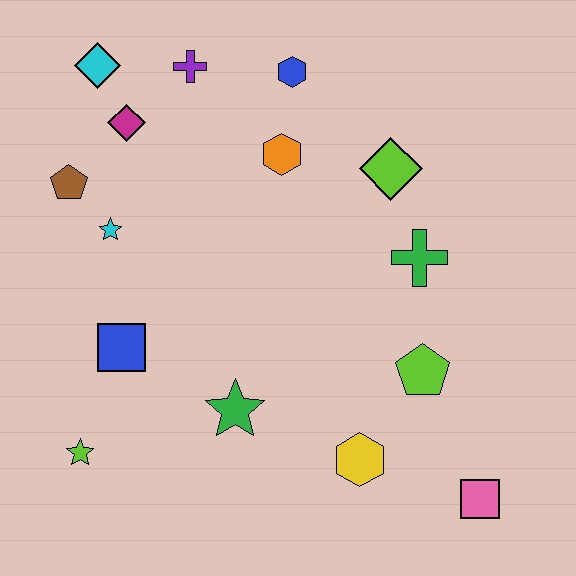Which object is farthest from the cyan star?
The pink square is farthest from the cyan star.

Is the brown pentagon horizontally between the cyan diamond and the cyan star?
No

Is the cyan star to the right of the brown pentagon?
Yes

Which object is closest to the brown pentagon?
The cyan star is closest to the brown pentagon.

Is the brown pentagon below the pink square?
No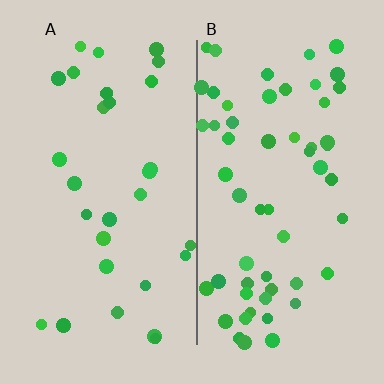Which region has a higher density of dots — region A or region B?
B (the right).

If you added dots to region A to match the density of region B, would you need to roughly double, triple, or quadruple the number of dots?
Approximately double.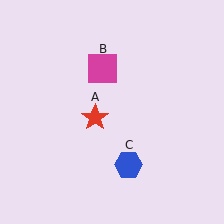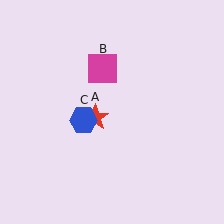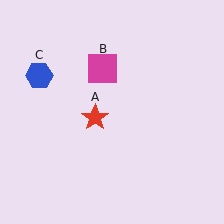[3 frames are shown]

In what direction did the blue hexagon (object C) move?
The blue hexagon (object C) moved up and to the left.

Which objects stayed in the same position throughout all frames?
Red star (object A) and magenta square (object B) remained stationary.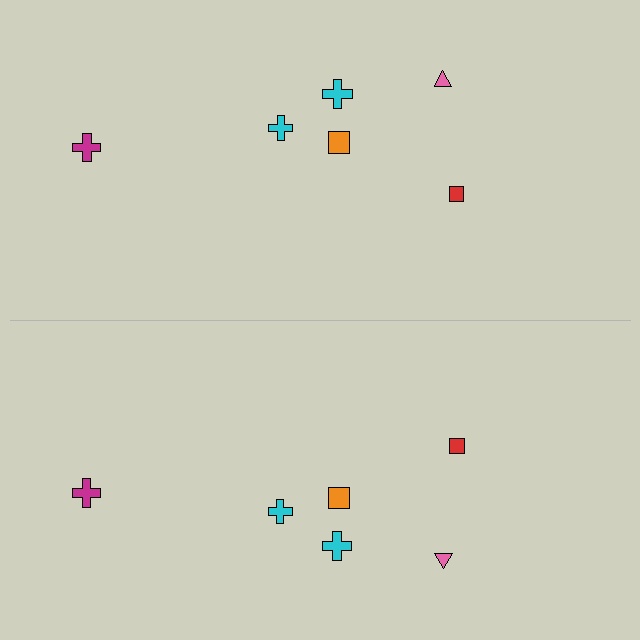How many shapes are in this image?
There are 12 shapes in this image.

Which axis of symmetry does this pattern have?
The pattern has a horizontal axis of symmetry running through the center of the image.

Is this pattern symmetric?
Yes, this pattern has bilateral (reflection) symmetry.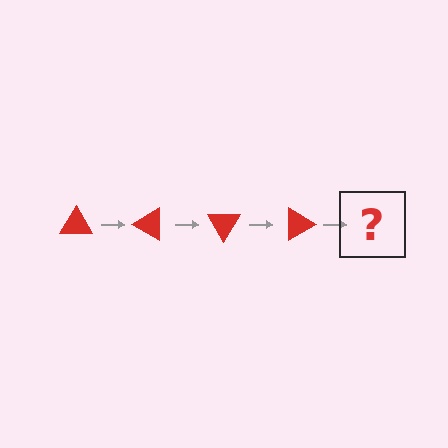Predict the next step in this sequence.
The next step is a red triangle rotated 120 degrees.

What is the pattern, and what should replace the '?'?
The pattern is that the triangle rotates 30 degrees each step. The '?' should be a red triangle rotated 120 degrees.